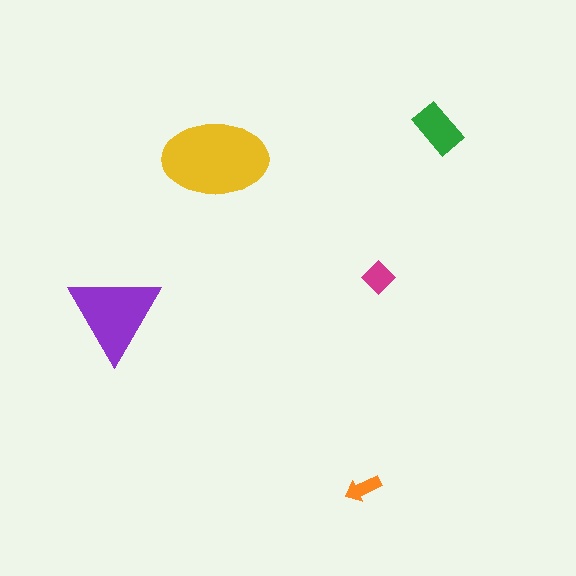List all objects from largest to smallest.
The yellow ellipse, the purple triangle, the green rectangle, the magenta diamond, the orange arrow.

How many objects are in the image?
There are 5 objects in the image.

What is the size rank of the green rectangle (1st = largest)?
3rd.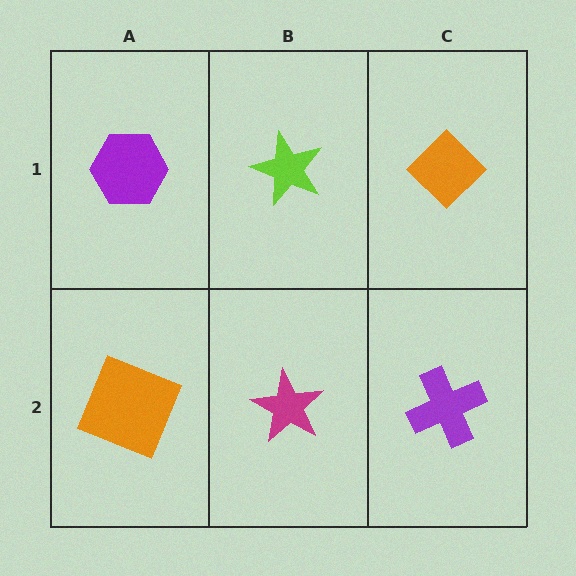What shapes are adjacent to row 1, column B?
A magenta star (row 2, column B), a purple hexagon (row 1, column A), an orange diamond (row 1, column C).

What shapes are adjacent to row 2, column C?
An orange diamond (row 1, column C), a magenta star (row 2, column B).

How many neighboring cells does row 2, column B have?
3.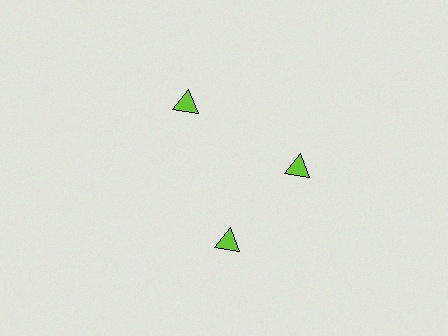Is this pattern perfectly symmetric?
No. The 3 lime triangles are arranged in a ring, but one element near the 7 o'clock position is rotated out of alignment along the ring, breaking the 3-fold rotational symmetry.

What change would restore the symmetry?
The symmetry would be restored by rotating it back into even spacing with its neighbors so that all 3 triangles sit at equal angles and equal distance from the center.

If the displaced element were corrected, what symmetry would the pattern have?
It would have 3-fold rotational symmetry — the pattern would map onto itself every 120 degrees.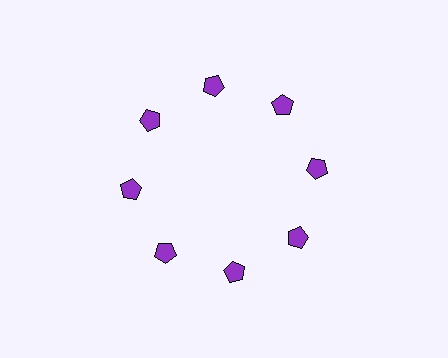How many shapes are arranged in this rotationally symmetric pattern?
There are 8 shapes, arranged in 8 groups of 1.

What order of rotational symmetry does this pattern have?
This pattern has 8-fold rotational symmetry.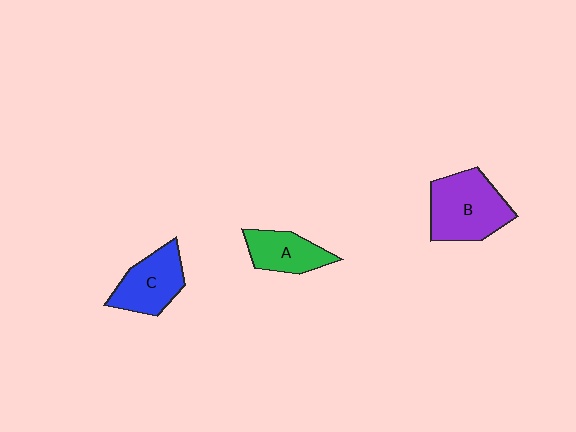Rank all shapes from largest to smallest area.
From largest to smallest: B (purple), C (blue), A (green).